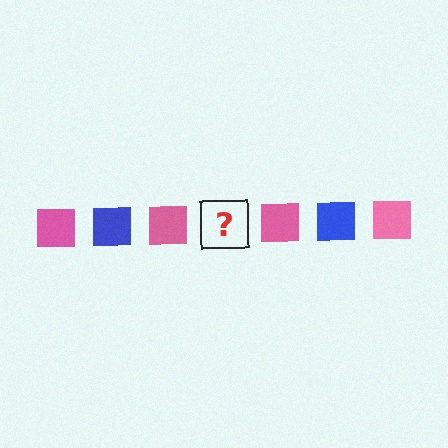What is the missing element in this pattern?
The missing element is a blue square.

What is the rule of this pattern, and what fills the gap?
The rule is that the pattern cycles through pink, blue squares. The gap should be filled with a blue square.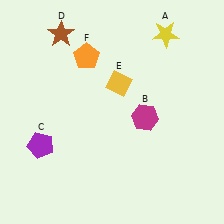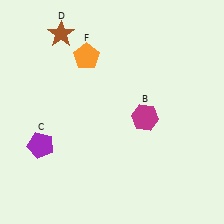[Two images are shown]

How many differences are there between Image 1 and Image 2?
There are 2 differences between the two images.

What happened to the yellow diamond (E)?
The yellow diamond (E) was removed in Image 2. It was in the top-right area of Image 1.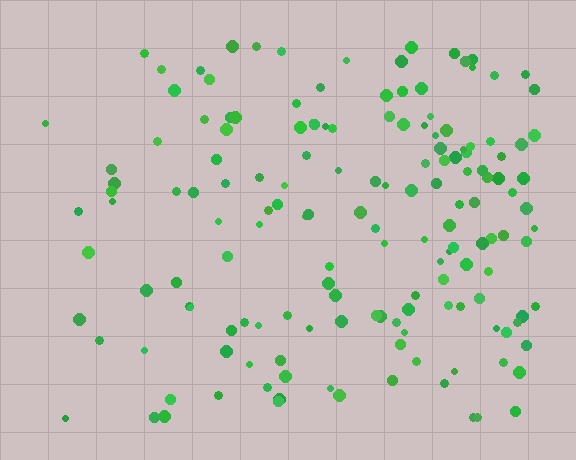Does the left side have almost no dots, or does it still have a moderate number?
Still a moderate number, just noticeably fewer than the right.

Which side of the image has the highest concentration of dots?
The right.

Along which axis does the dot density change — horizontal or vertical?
Horizontal.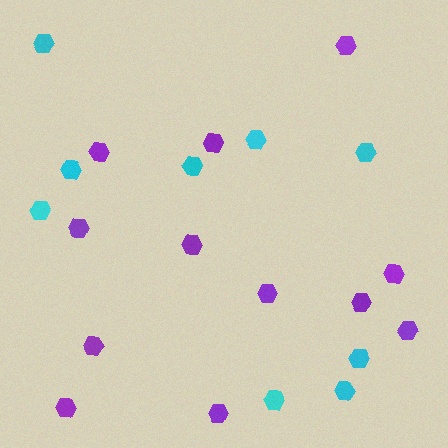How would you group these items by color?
There are 2 groups: one group of purple hexagons (12) and one group of cyan hexagons (9).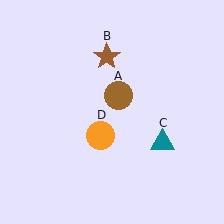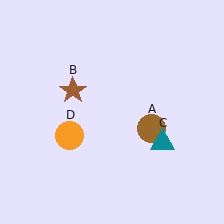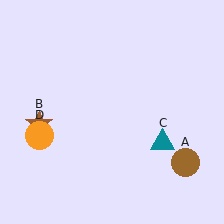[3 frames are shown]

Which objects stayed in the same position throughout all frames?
Teal triangle (object C) remained stationary.